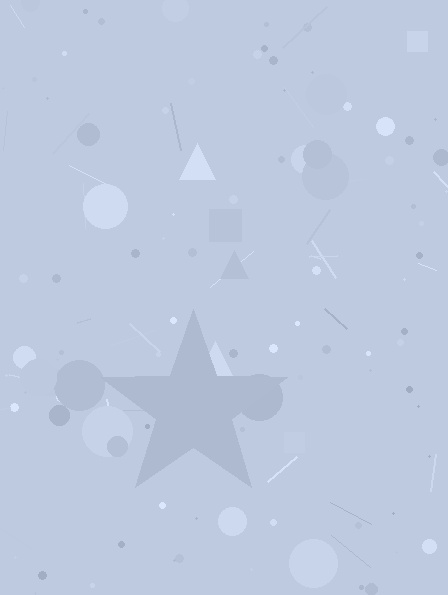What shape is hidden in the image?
A star is hidden in the image.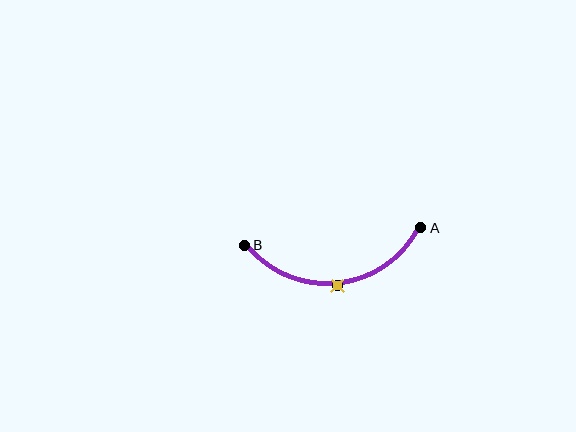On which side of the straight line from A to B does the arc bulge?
The arc bulges below the straight line connecting A and B.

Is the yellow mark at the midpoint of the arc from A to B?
Yes. The yellow mark lies on the arc at equal arc-length from both A and B — it is the arc midpoint.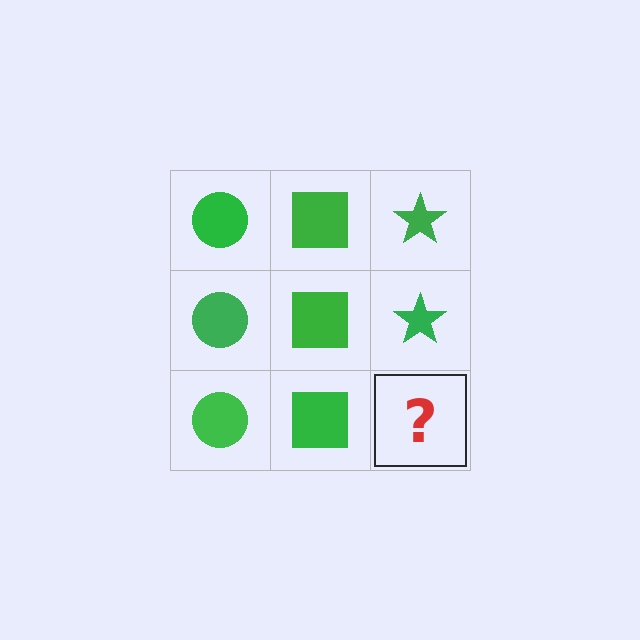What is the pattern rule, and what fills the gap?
The rule is that each column has a consistent shape. The gap should be filled with a green star.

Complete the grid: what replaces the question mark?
The question mark should be replaced with a green star.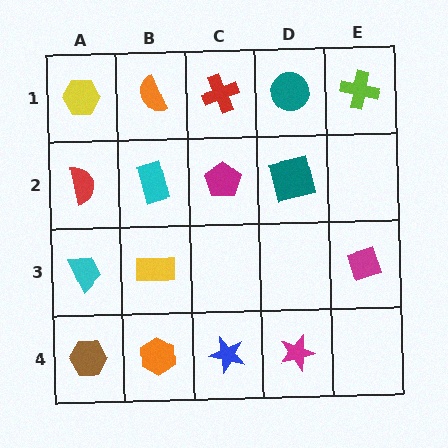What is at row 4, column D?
A magenta star.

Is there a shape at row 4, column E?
No, that cell is empty.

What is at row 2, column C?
A magenta pentagon.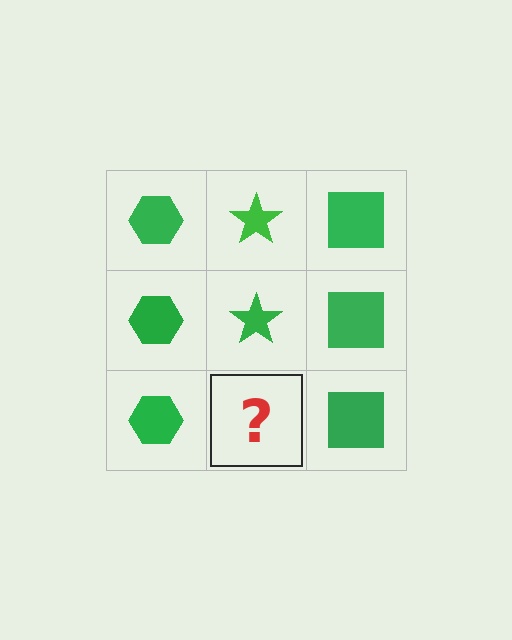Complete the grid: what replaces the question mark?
The question mark should be replaced with a green star.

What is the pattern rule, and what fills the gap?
The rule is that each column has a consistent shape. The gap should be filled with a green star.